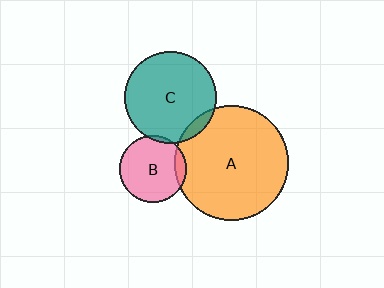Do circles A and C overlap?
Yes.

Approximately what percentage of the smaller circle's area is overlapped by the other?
Approximately 5%.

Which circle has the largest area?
Circle A (orange).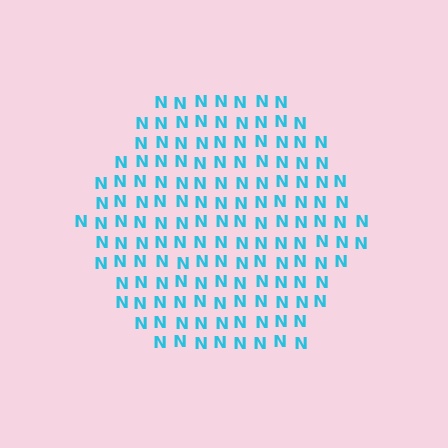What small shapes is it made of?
It is made of small letter N's.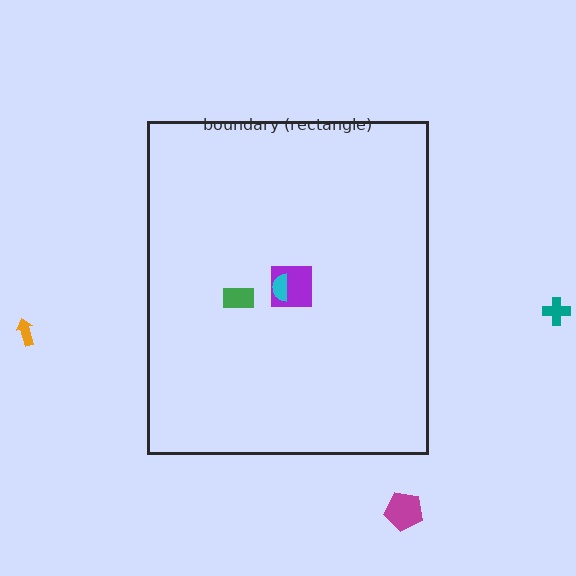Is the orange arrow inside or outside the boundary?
Outside.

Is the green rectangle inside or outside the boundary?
Inside.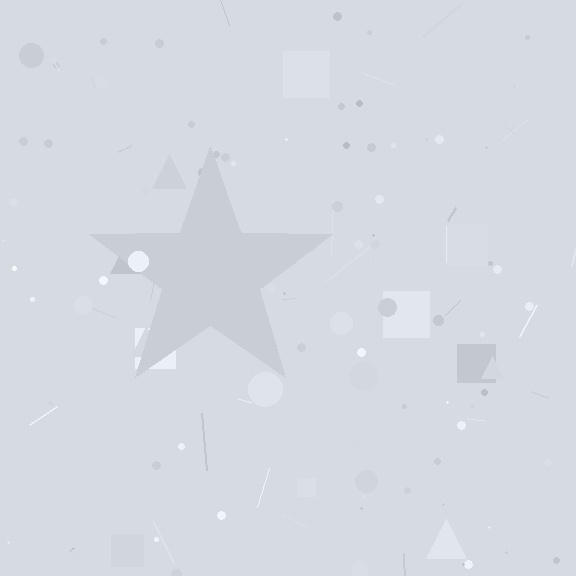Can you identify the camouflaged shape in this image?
The camouflaged shape is a star.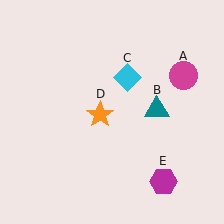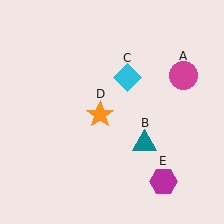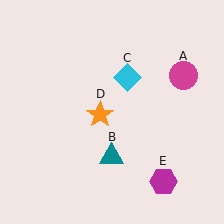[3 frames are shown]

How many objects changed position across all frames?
1 object changed position: teal triangle (object B).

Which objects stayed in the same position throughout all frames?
Magenta circle (object A) and cyan diamond (object C) and orange star (object D) and magenta hexagon (object E) remained stationary.